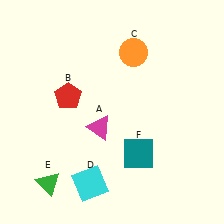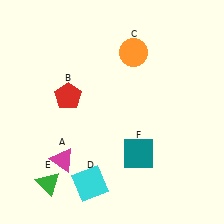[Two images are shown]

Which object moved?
The magenta triangle (A) moved left.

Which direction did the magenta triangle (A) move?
The magenta triangle (A) moved left.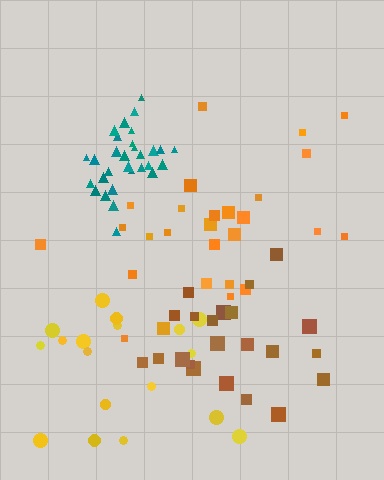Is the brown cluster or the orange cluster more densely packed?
Brown.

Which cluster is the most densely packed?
Teal.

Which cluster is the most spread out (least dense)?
Yellow.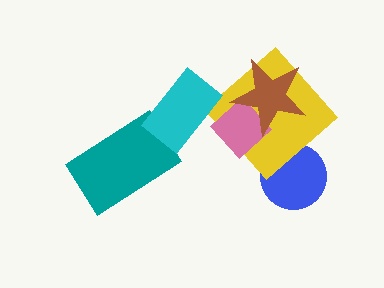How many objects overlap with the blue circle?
1 object overlaps with the blue circle.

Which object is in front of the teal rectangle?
The cyan rectangle is in front of the teal rectangle.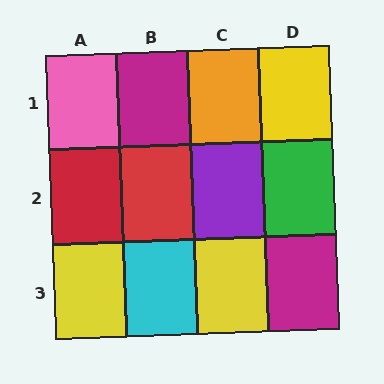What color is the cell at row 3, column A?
Yellow.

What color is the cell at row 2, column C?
Purple.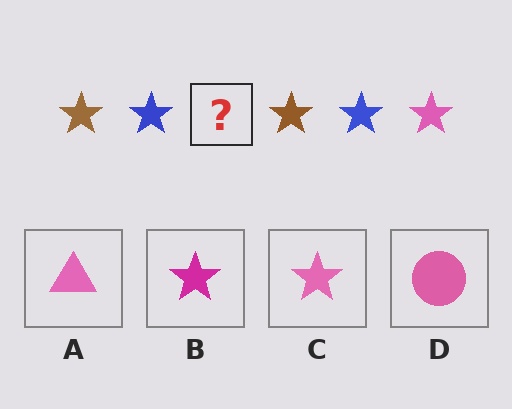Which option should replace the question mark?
Option C.